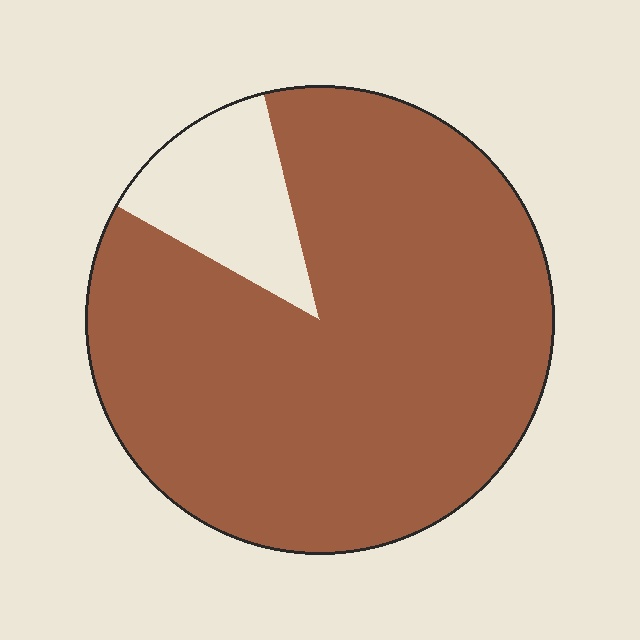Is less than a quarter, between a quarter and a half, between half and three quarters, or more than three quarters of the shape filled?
More than three quarters.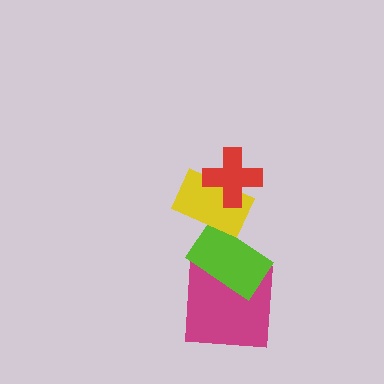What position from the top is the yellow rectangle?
The yellow rectangle is 2nd from the top.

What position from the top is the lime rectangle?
The lime rectangle is 3rd from the top.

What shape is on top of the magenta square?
The lime rectangle is on top of the magenta square.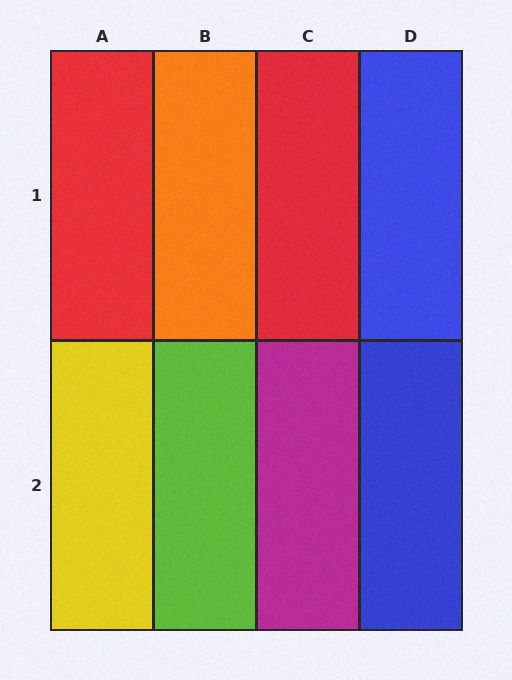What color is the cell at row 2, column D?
Blue.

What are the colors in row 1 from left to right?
Red, orange, red, blue.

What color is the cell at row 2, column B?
Lime.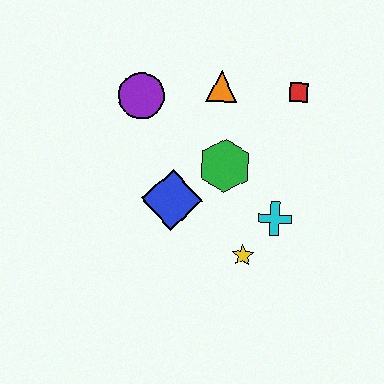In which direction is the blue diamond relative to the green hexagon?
The blue diamond is to the left of the green hexagon.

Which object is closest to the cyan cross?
The yellow star is closest to the cyan cross.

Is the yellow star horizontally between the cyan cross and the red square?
No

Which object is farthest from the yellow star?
The purple circle is farthest from the yellow star.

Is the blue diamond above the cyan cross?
Yes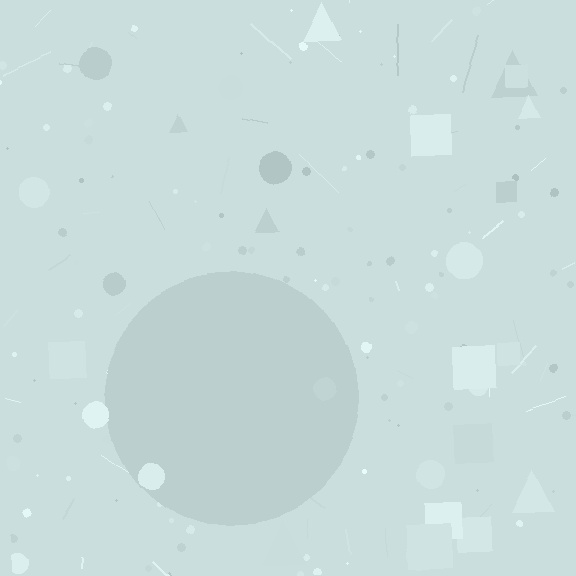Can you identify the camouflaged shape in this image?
The camouflaged shape is a circle.